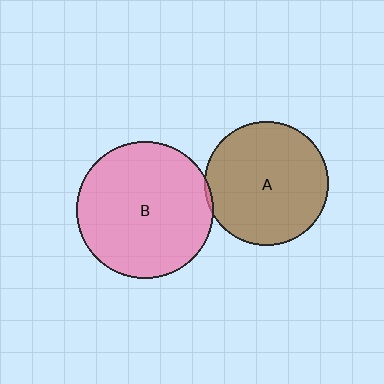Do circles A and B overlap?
Yes.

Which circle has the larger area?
Circle B (pink).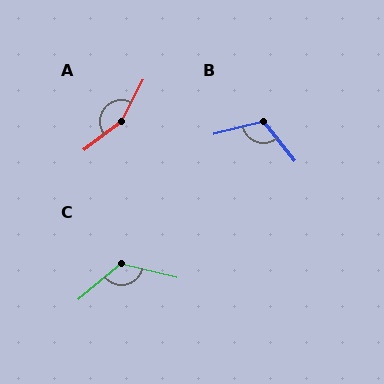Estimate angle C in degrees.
Approximately 127 degrees.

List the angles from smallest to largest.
B (114°), C (127°), A (155°).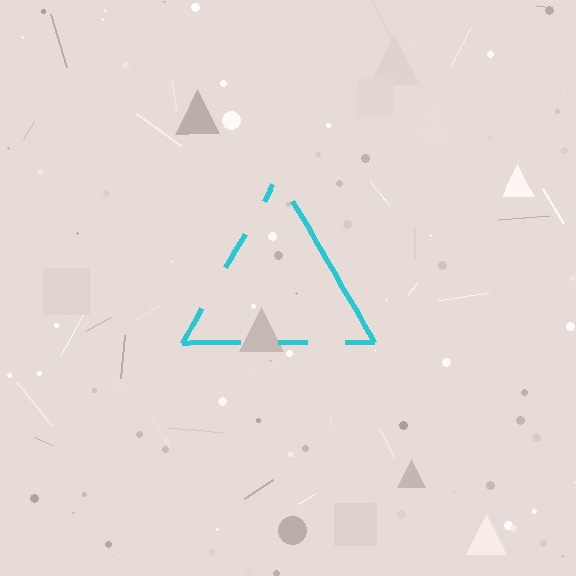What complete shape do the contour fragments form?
The contour fragments form a triangle.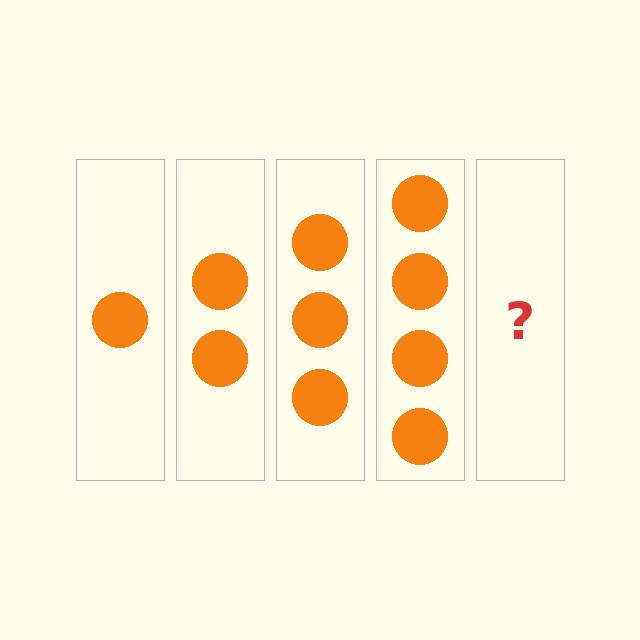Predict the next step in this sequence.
The next step is 5 circles.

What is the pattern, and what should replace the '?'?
The pattern is that each step adds one more circle. The '?' should be 5 circles.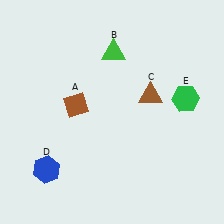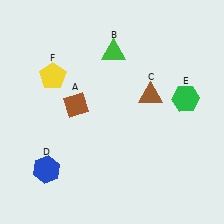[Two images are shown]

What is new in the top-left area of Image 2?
A yellow pentagon (F) was added in the top-left area of Image 2.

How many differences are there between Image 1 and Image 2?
There is 1 difference between the two images.